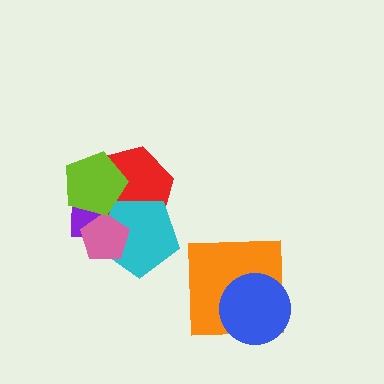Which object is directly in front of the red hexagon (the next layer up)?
The cyan pentagon is directly in front of the red hexagon.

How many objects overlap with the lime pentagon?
3 objects overlap with the lime pentagon.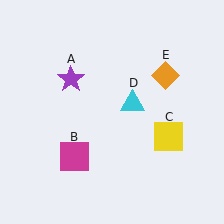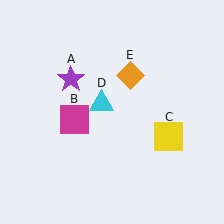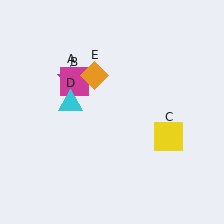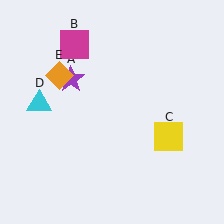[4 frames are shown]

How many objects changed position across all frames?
3 objects changed position: magenta square (object B), cyan triangle (object D), orange diamond (object E).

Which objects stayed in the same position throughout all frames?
Purple star (object A) and yellow square (object C) remained stationary.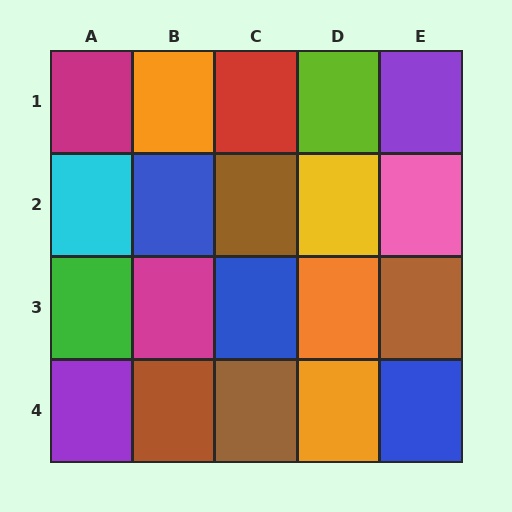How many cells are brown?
4 cells are brown.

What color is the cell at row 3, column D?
Orange.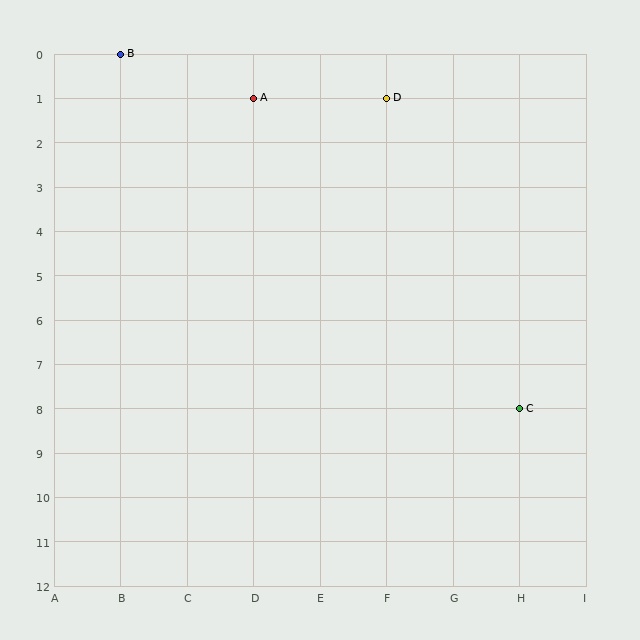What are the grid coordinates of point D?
Point D is at grid coordinates (F, 1).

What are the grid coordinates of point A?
Point A is at grid coordinates (D, 1).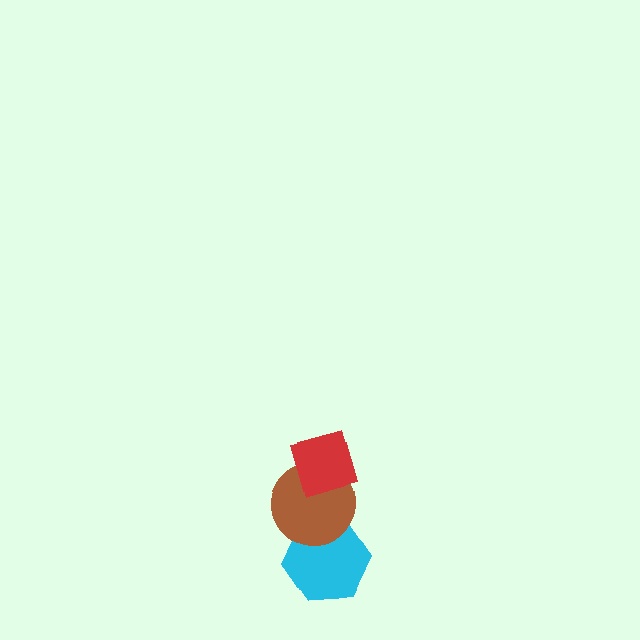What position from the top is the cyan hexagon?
The cyan hexagon is 3rd from the top.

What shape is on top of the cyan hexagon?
The brown circle is on top of the cyan hexagon.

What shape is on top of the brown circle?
The red diamond is on top of the brown circle.